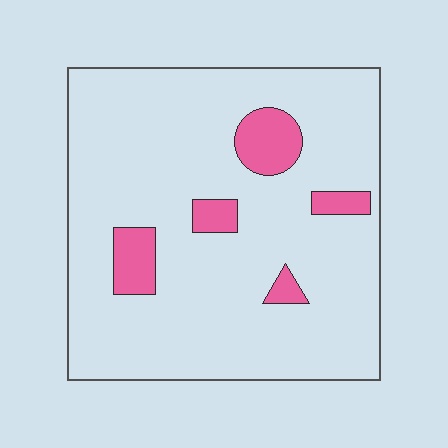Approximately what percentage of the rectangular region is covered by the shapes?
Approximately 10%.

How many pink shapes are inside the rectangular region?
5.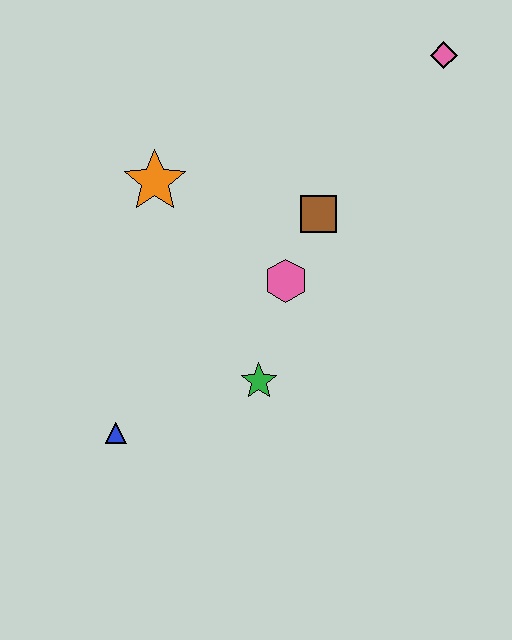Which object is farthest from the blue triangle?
The pink diamond is farthest from the blue triangle.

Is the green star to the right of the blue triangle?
Yes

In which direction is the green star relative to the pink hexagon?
The green star is below the pink hexagon.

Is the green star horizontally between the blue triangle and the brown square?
Yes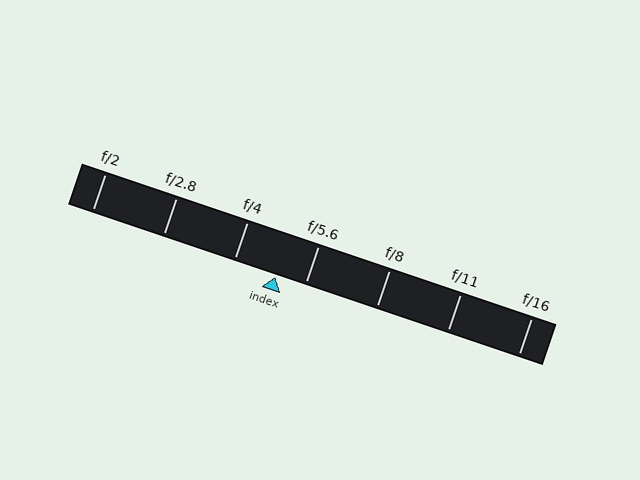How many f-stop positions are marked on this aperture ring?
There are 7 f-stop positions marked.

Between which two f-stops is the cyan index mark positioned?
The index mark is between f/4 and f/5.6.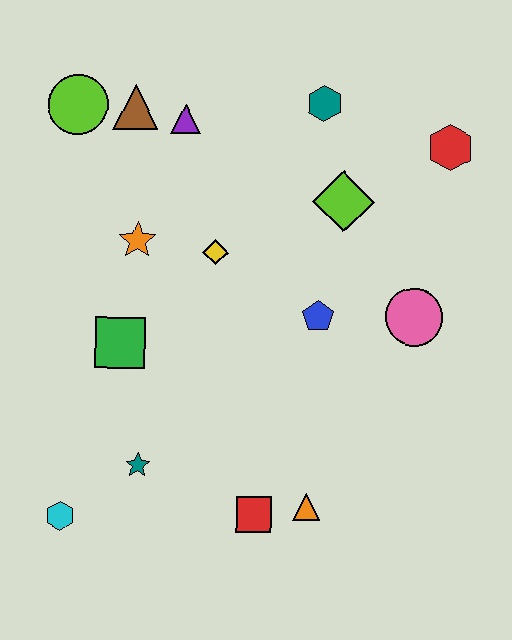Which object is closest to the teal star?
The cyan hexagon is closest to the teal star.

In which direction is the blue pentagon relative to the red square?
The blue pentagon is above the red square.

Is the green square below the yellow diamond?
Yes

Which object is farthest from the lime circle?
The orange triangle is farthest from the lime circle.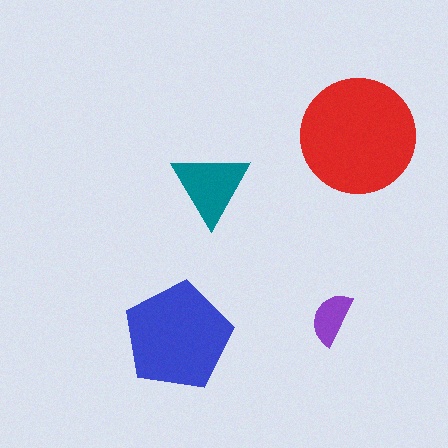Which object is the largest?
The red circle.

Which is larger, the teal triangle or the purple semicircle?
The teal triangle.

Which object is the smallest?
The purple semicircle.